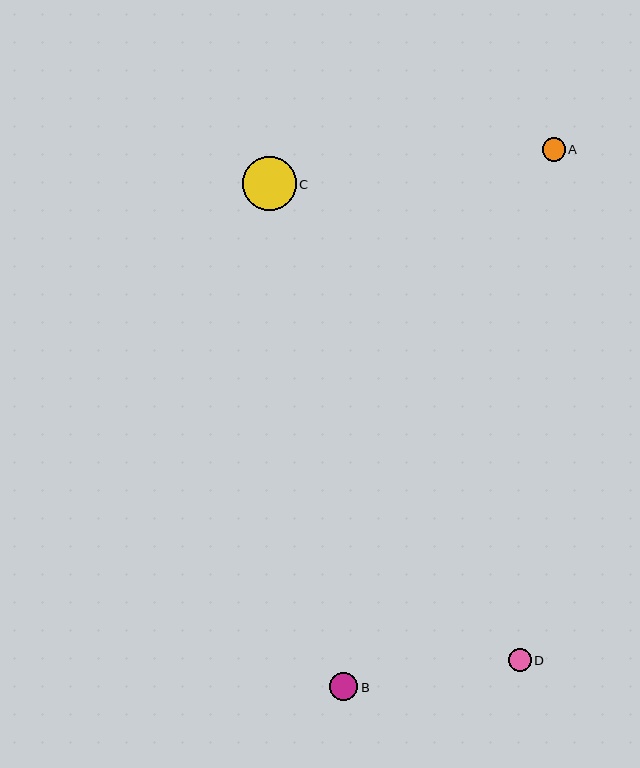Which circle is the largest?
Circle C is the largest with a size of approximately 54 pixels.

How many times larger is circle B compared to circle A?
Circle B is approximately 1.2 times the size of circle A.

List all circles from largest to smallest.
From largest to smallest: C, B, A, D.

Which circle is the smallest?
Circle D is the smallest with a size of approximately 23 pixels.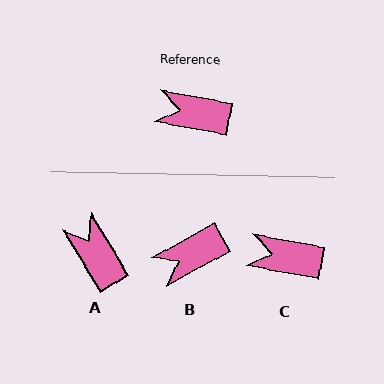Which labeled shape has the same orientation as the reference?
C.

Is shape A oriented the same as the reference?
No, it is off by about 48 degrees.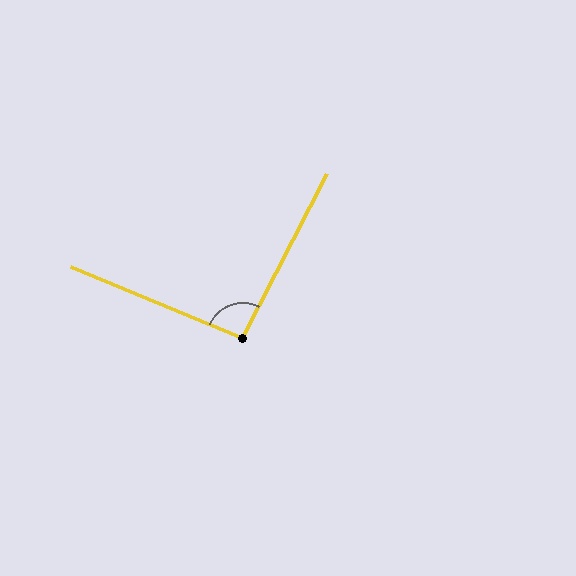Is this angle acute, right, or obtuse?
It is approximately a right angle.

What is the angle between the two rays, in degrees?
Approximately 95 degrees.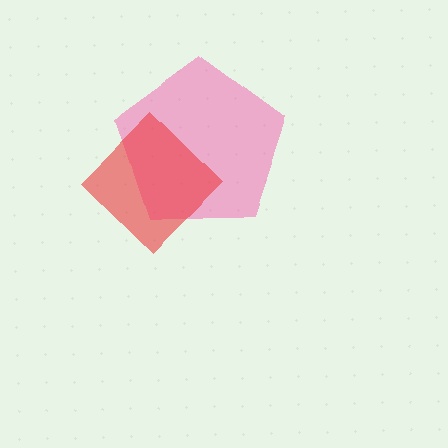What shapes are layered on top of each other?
The layered shapes are: a pink pentagon, a red diamond.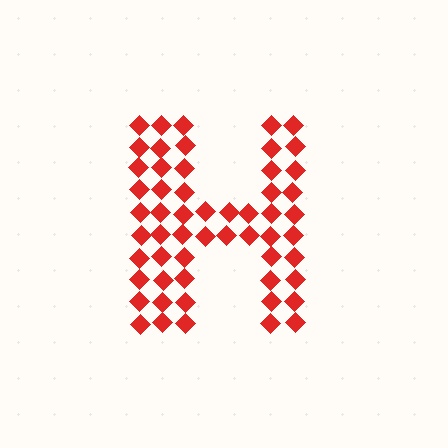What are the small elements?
The small elements are diamonds.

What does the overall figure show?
The overall figure shows the letter H.